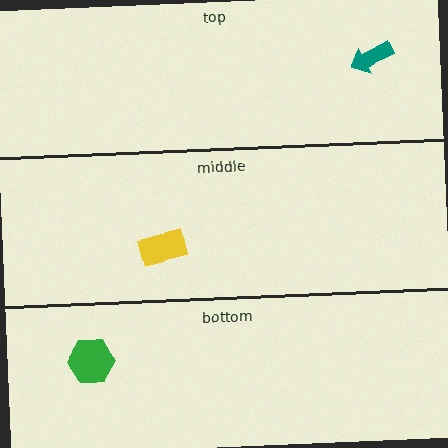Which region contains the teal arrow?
The top region.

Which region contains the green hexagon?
The bottom region.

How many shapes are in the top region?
1.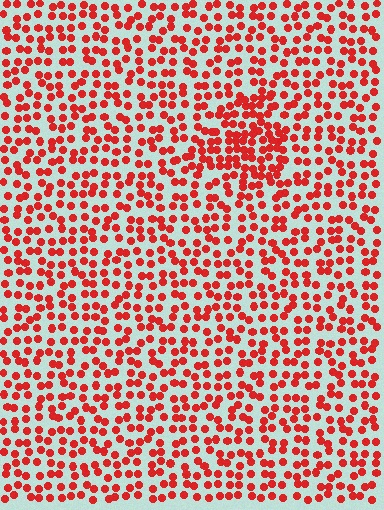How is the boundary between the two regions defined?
The boundary is defined by a change in element density (approximately 1.7x ratio). All elements are the same color, size, and shape.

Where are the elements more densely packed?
The elements are more densely packed inside the triangle boundary.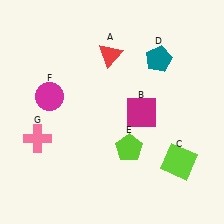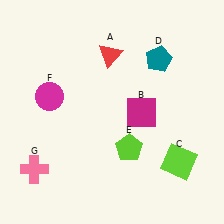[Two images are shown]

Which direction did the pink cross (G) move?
The pink cross (G) moved down.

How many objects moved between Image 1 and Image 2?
1 object moved between the two images.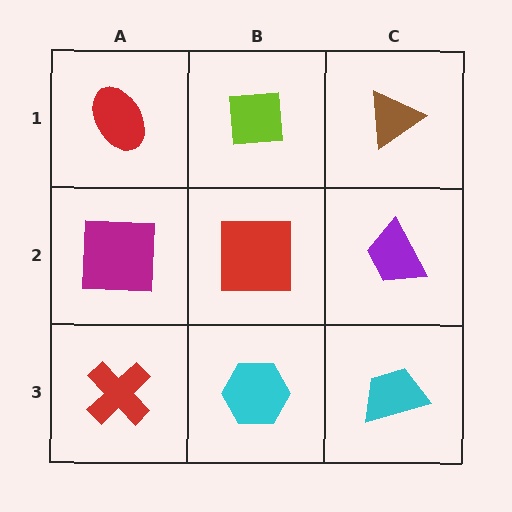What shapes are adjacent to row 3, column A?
A magenta square (row 2, column A), a cyan hexagon (row 3, column B).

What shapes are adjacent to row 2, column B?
A lime square (row 1, column B), a cyan hexagon (row 3, column B), a magenta square (row 2, column A), a purple trapezoid (row 2, column C).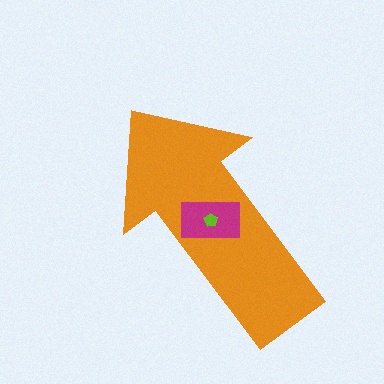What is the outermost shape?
The orange arrow.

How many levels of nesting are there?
3.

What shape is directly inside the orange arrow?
The magenta rectangle.